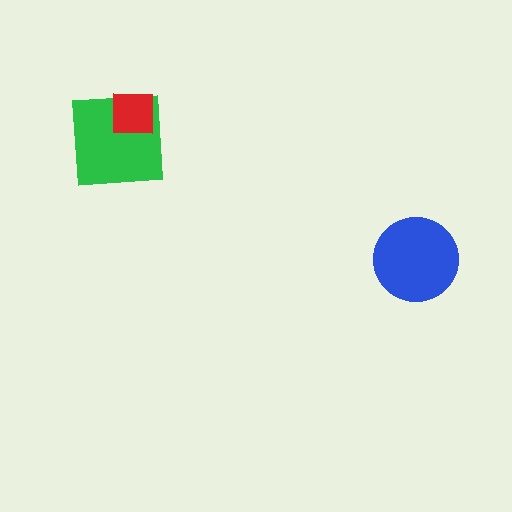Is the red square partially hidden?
No, no other shape covers it.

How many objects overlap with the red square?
1 object overlaps with the red square.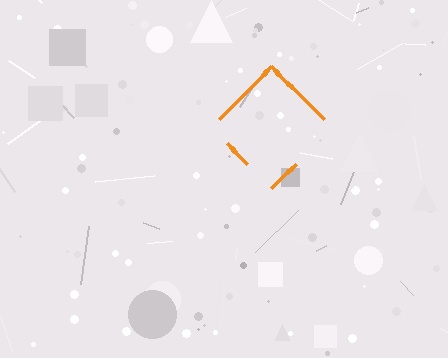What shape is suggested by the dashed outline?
The dashed outline suggests a diamond.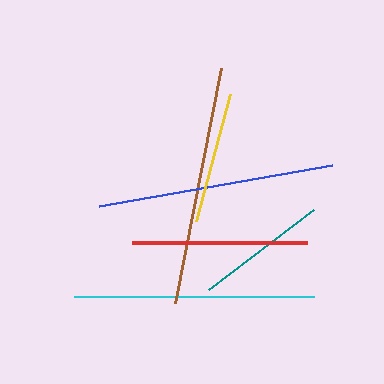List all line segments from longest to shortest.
From longest to shortest: brown, cyan, blue, red, teal, yellow.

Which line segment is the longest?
The brown line is the longest at approximately 240 pixels.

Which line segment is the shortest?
The yellow line is the shortest at approximately 132 pixels.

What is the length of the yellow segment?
The yellow segment is approximately 132 pixels long.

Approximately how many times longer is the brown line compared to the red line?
The brown line is approximately 1.4 times the length of the red line.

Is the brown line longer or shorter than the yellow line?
The brown line is longer than the yellow line.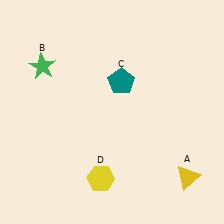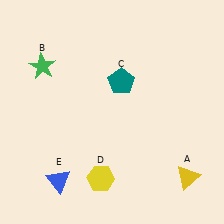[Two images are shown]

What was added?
A blue triangle (E) was added in Image 2.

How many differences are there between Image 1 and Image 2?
There is 1 difference between the two images.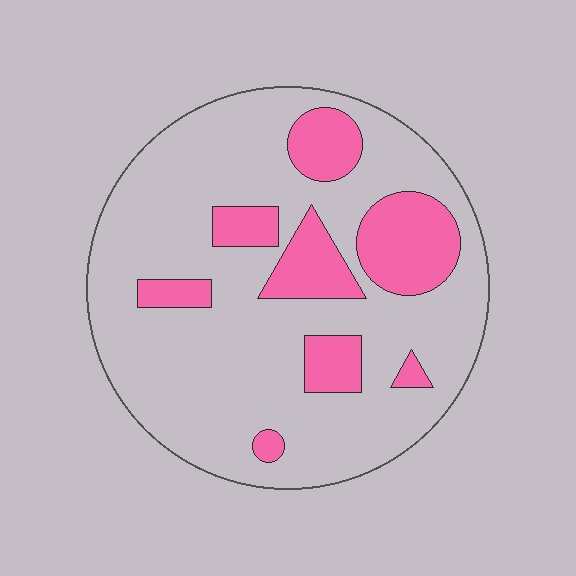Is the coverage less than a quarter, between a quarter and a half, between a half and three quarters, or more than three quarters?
Less than a quarter.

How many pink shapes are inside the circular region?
8.